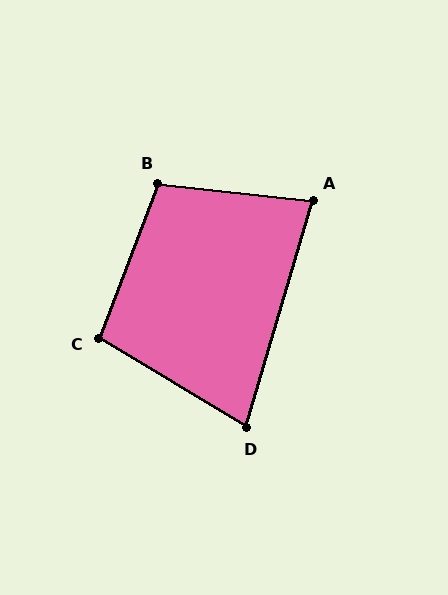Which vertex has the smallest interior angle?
D, at approximately 75 degrees.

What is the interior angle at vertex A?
Approximately 80 degrees (acute).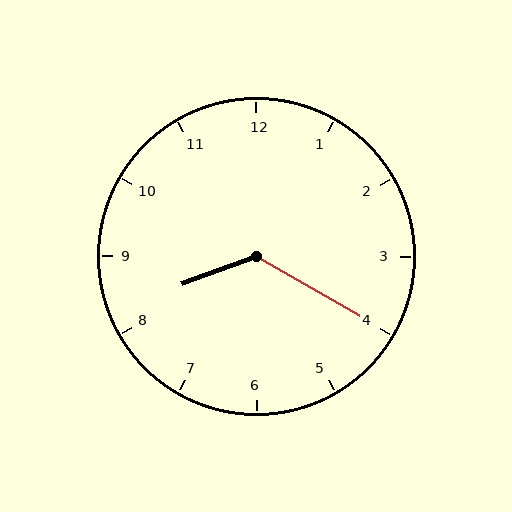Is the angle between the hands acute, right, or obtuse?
It is obtuse.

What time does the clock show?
8:20.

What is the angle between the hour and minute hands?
Approximately 130 degrees.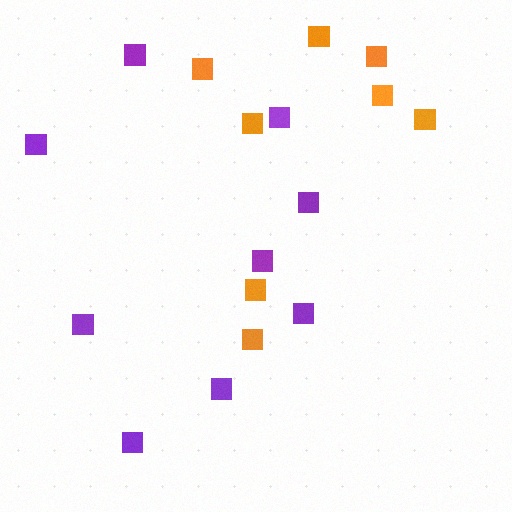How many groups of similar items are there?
There are 2 groups: one group of orange squares (8) and one group of purple squares (9).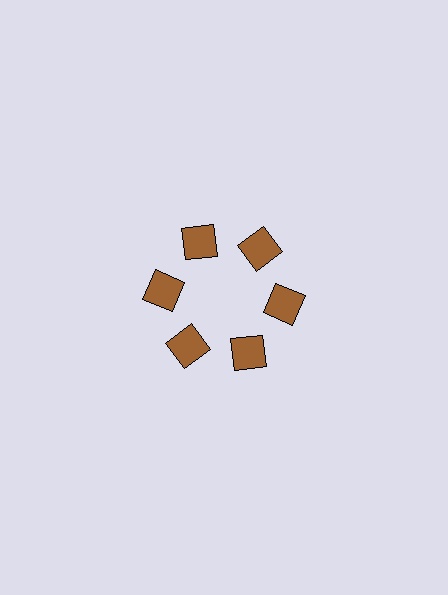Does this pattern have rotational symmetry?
Yes, this pattern has 6-fold rotational symmetry. It looks the same after rotating 60 degrees around the center.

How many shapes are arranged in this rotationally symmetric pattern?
There are 6 shapes, arranged in 6 groups of 1.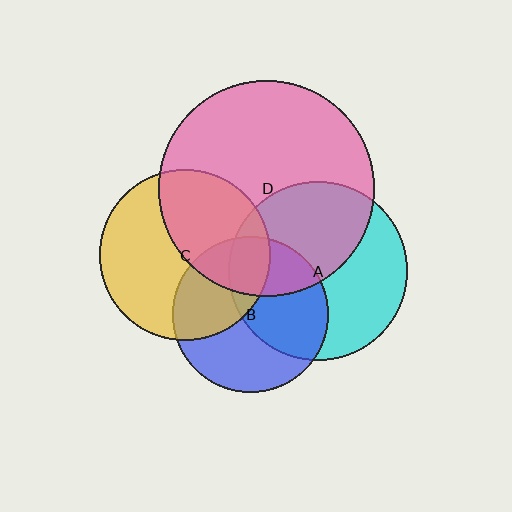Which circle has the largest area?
Circle D (pink).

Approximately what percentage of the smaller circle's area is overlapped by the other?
Approximately 40%.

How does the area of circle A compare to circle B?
Approximately 1.3 times.